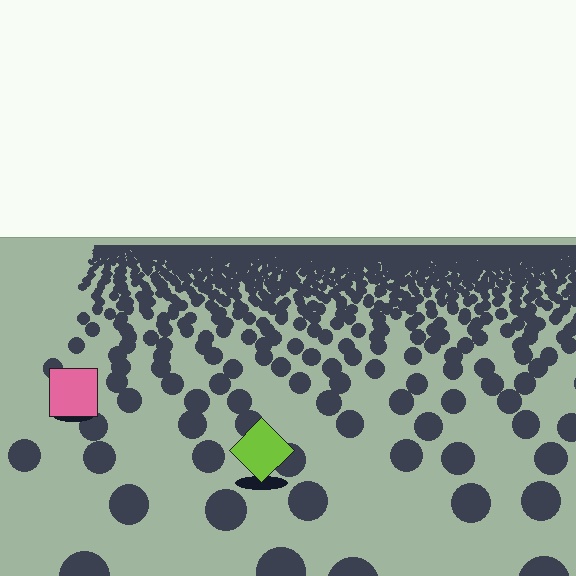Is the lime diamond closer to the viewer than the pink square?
Yes. The lime diamond is closer — you can tell from the texture gradient: the ground texture is coarser near it.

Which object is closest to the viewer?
The lime diamond is closest. The texture marks near it are larger and more spread out.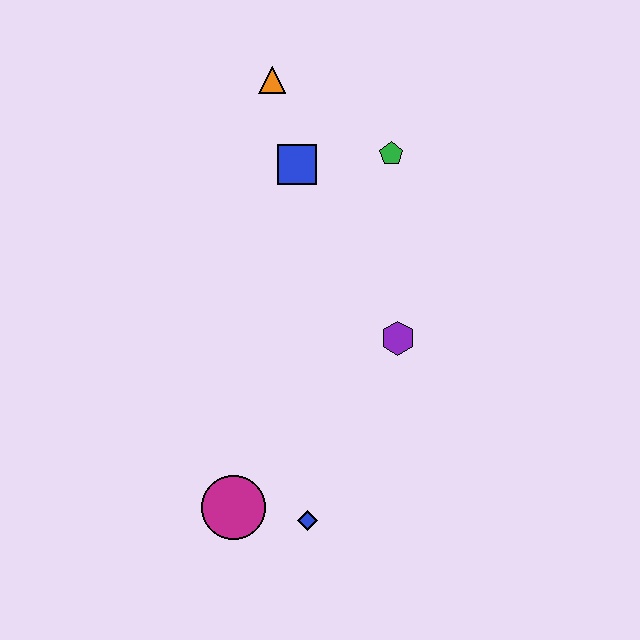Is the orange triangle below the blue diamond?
No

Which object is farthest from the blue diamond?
The orange triangle is farthest from the blue diamond.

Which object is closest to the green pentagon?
The blue square is closest to the green pentagon.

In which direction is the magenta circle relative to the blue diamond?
The magenta circle is to the left of the blue diamond.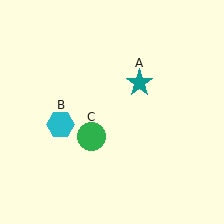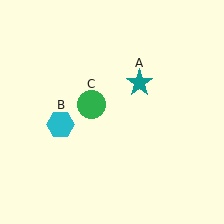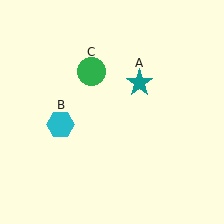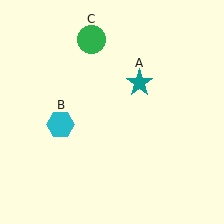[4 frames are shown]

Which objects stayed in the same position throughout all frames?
Teal star (object A) and cyan hexagon (object B) remained stationary.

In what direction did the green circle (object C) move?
The green circle (object C) moved up.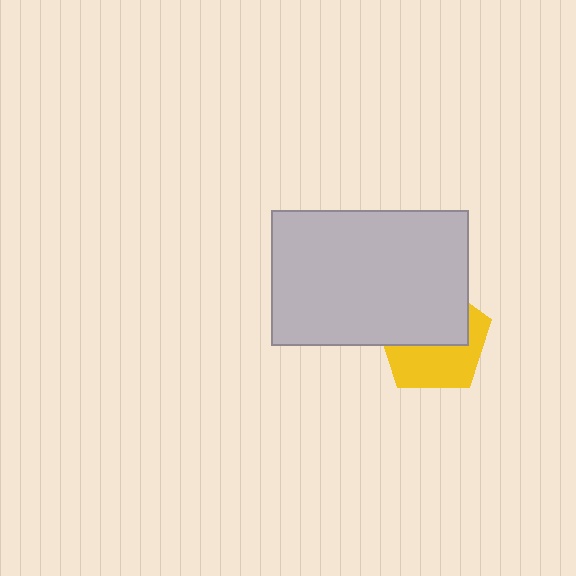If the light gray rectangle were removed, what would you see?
You would see the complete yellow pentagon.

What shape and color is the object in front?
The object in front is a light gray rectangle.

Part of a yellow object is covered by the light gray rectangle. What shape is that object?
It is a pentagon.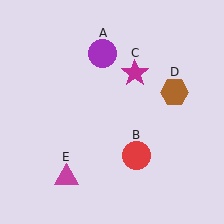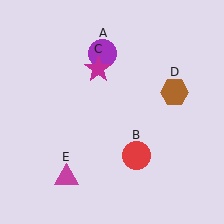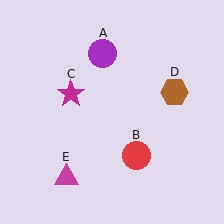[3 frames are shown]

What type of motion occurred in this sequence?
The magenta star (object C) rotated counterclockwise around the center of the scene.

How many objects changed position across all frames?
1 object changed position: magenta star (object C).